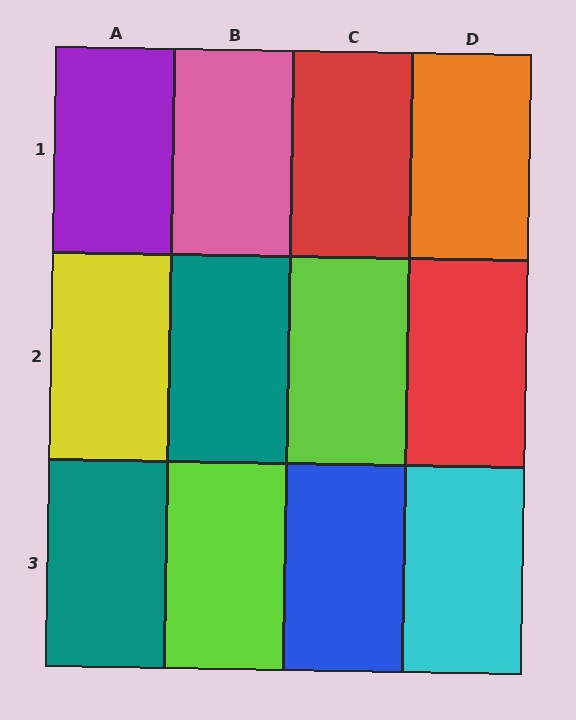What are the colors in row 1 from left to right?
Purple, pink, red, orange.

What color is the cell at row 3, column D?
Cyan.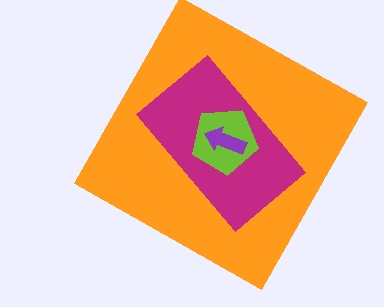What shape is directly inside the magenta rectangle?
The lime pentagon.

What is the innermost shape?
The purple arrow.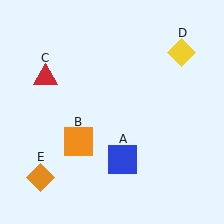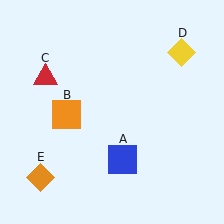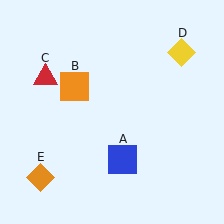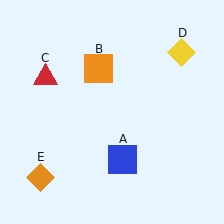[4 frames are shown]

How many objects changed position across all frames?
1 object changed position: orange square (object B).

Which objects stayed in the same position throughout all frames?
Blue square (object A) and red triangle (object C) and yellow diamond (object D) and orange diamond (object E) remained stationary.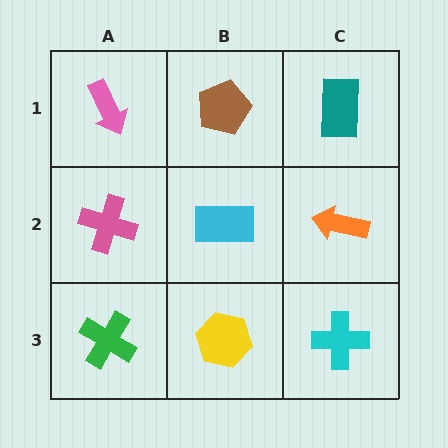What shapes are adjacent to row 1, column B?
A cyan rectangle (row 2, column B), a pink arrow (row 1, column A), a teal rectangle (row 1, column C).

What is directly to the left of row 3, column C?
A yellow hexagon.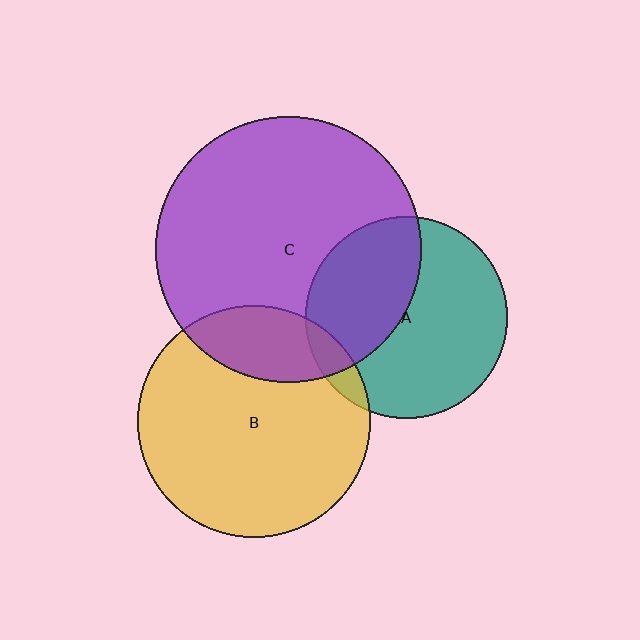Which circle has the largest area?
Circle C (purple).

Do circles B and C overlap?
Yes.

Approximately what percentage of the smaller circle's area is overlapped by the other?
Approximately 20%.